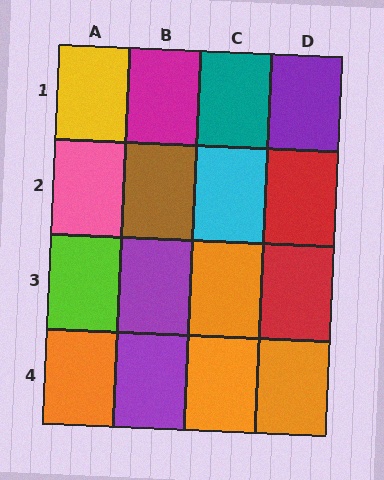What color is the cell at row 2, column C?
Cyan.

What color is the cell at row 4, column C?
Orange.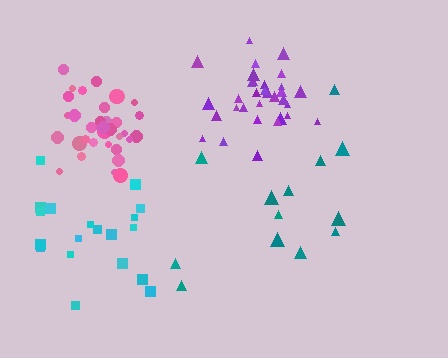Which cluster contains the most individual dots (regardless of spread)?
Pink (35).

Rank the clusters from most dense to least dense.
pink, purple, cyan, teal.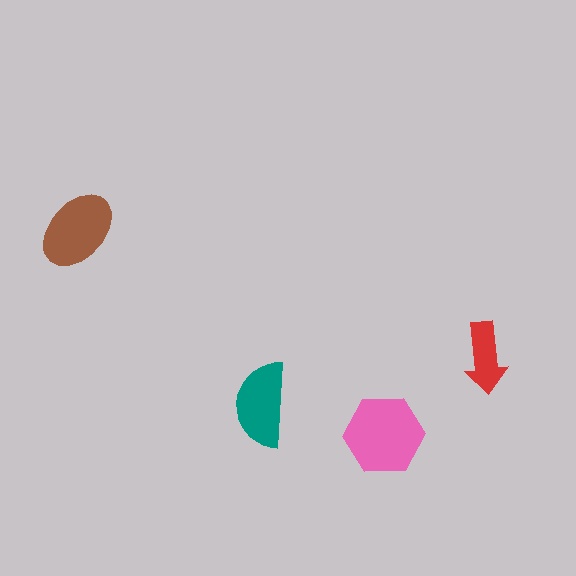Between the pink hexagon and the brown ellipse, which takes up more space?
The pink hexagon.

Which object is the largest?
The pink hexagon.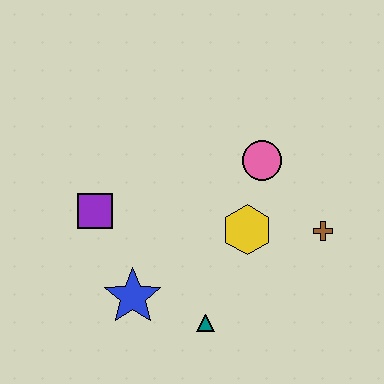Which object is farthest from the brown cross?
The purple square is farthest from the brown cross.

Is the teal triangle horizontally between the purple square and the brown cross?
Yes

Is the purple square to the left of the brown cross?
Yes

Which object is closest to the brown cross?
The yellow hexagon is closest to the brown cross.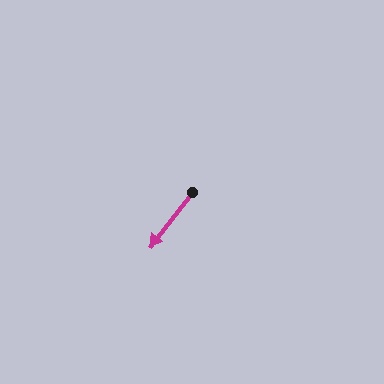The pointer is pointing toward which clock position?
Roughly 7 o'clock.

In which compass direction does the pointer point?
Southwest.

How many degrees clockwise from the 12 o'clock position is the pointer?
Approximately 218 degrees.